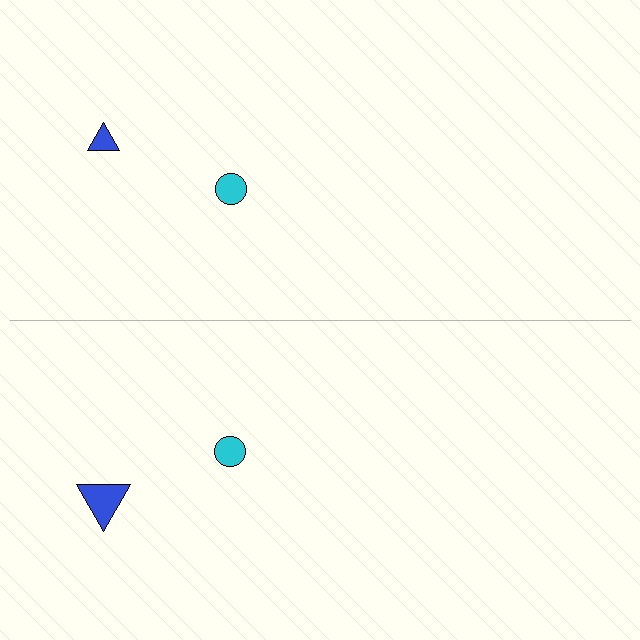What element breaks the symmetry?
The blue triangle on the bottom side has a different size than its mirror counterpart.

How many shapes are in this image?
There are 4 shapes in this image.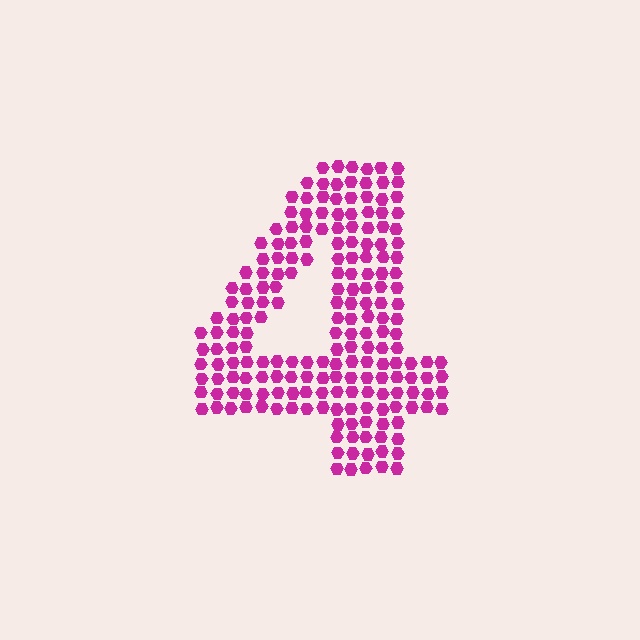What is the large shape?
The large shape is the digit 4.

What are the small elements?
The small elements are hexagons.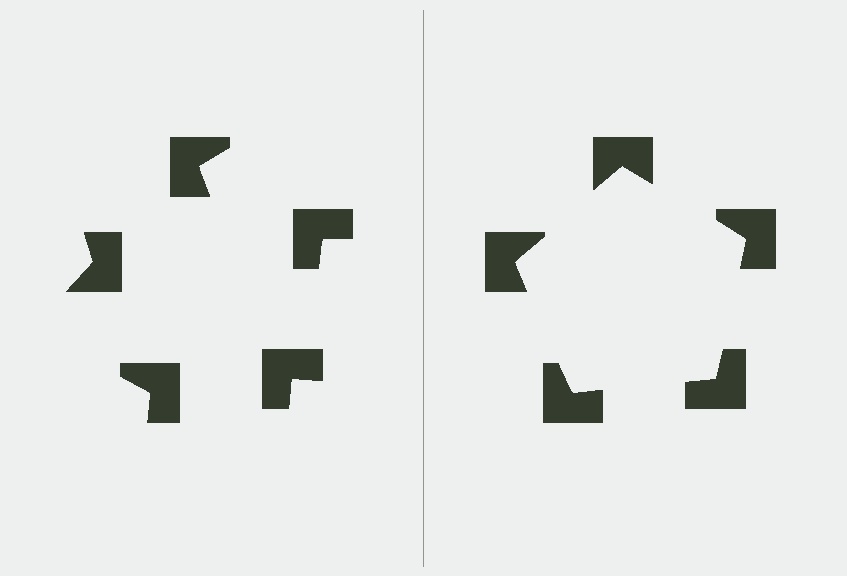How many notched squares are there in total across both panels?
10 — 5 on each side.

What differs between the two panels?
The notched squares are positioned identically on both sides; only the wedge orientations differ. On the right they align to a pentagon; on the left they are misaligned.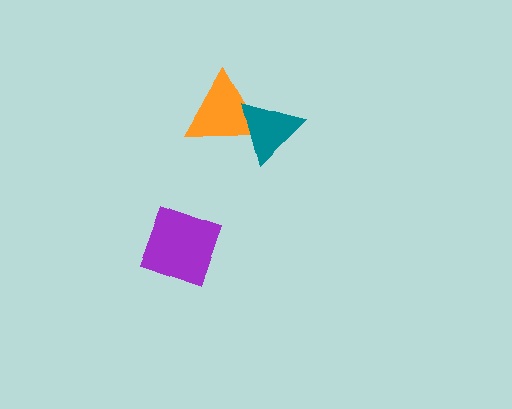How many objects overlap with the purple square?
0 objects overlap with the purple square.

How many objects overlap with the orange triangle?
1 object overlaps with the orange triangle.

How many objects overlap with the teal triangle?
1 object overlaps with the teal triangle.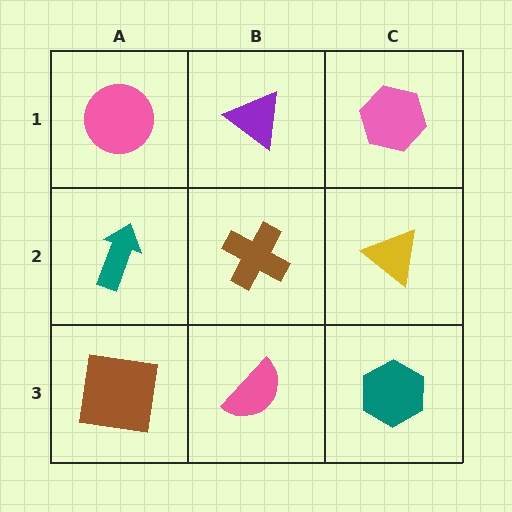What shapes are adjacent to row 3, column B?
A brown cross (row 2, column B), a brown square (row 3, column A), a teal hexagon (row 3, column C).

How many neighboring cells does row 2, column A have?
3.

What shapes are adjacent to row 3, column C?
A yellow triangle (row 2, column C), a pink semicircle (row 3, column B).